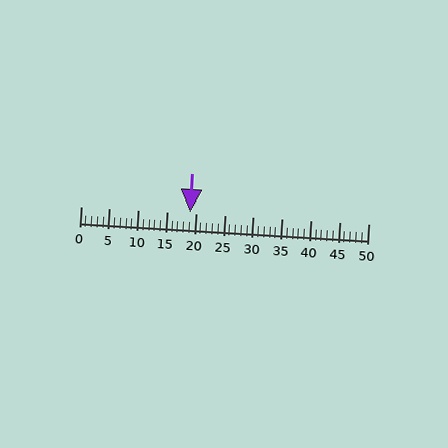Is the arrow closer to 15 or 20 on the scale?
The arrow is closer to 20.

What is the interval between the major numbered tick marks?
The major tick marks are spaced 5 units apart.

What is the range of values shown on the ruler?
The ruler shows values from 0 to 50.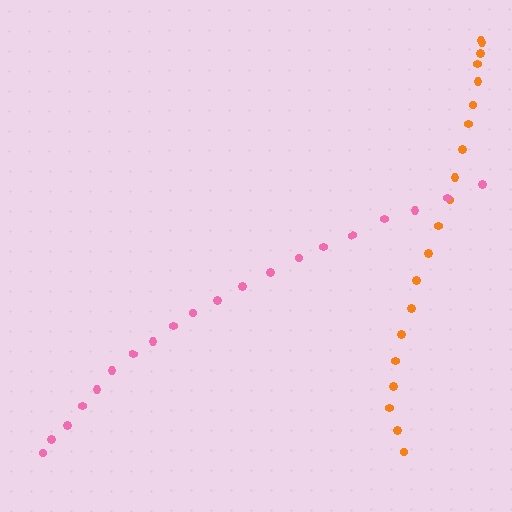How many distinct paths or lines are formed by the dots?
There are 2 distinct paths.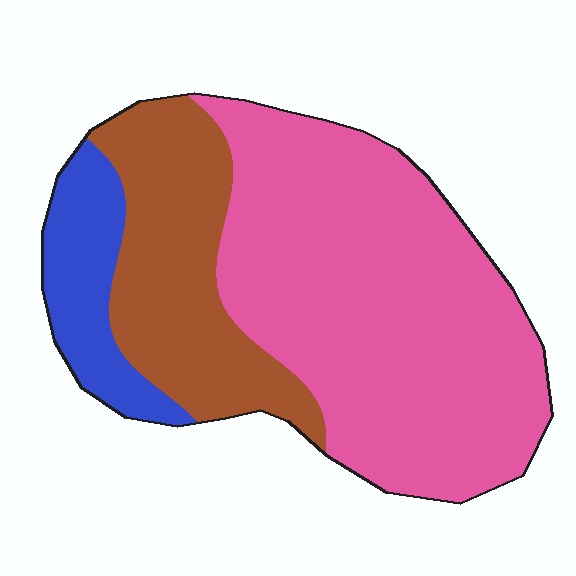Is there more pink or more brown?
Pink.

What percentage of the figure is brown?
Brown takes up between a quarter and a half of the figure.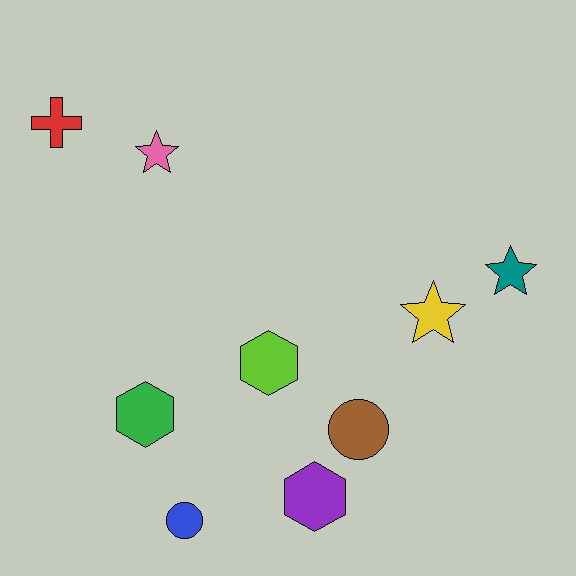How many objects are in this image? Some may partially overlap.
There are 9 objects.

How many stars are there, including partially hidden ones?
There are 3 stars.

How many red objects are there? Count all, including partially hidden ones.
There is 1 red object.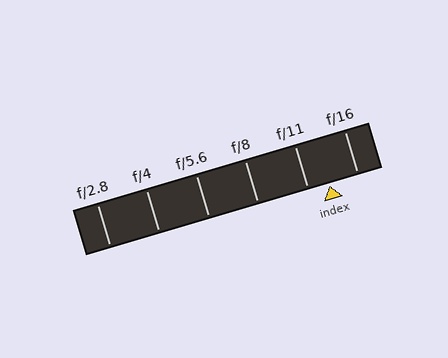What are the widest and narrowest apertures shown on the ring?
The widest aperture shown is f/2.8 and the narrowest is f/16.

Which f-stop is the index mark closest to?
The index mark is closest to f/11.